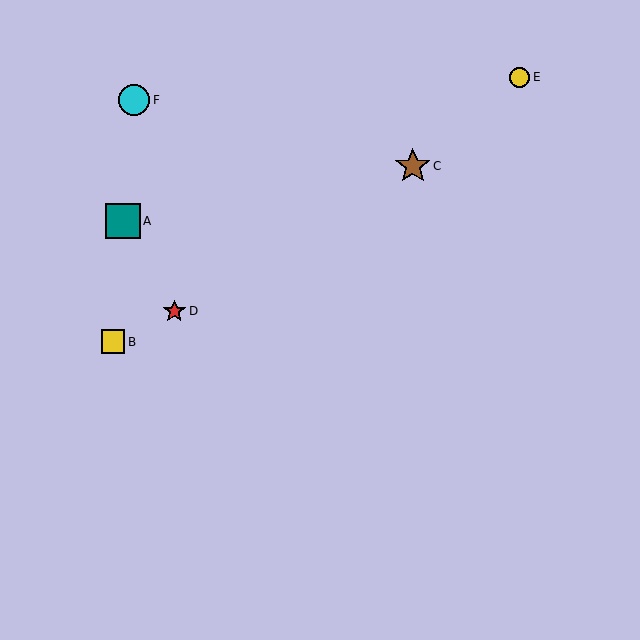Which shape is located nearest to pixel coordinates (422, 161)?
The brown star (labeled C) at (413, 166) is nearest to that location.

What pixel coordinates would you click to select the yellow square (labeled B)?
Click at (113, 342) to select the yellow square B.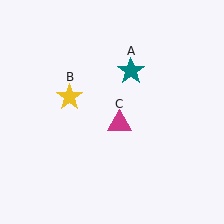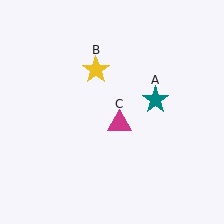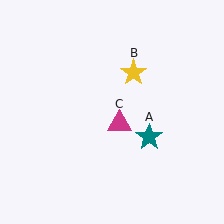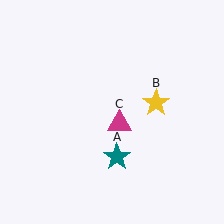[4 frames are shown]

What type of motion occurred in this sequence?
The teal star (object A), yellow star (object B) rotated clockwise around the center of the scene.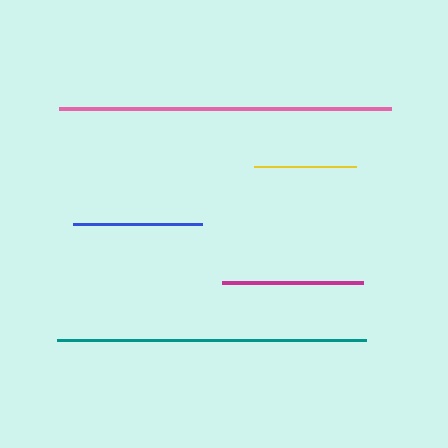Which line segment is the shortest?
The yellow line is the shortest at approximately 103 pixels.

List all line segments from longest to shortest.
From longest to shortest: pink, teal, magenta, blue, yellow.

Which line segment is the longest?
The pink line is the longest at approximately 332 pixels.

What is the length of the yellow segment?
The yellow segment is approximately 103 pixels long.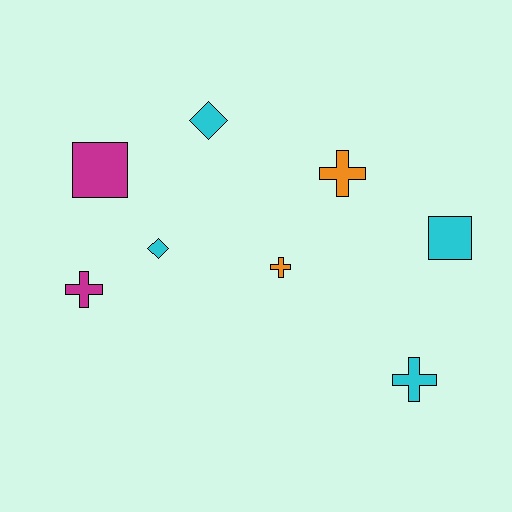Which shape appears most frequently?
Cross, with 4 objects.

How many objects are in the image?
There are 8 objects.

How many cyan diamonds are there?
There are 2 cyan diamonds.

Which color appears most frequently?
Cyan, with 4 objects.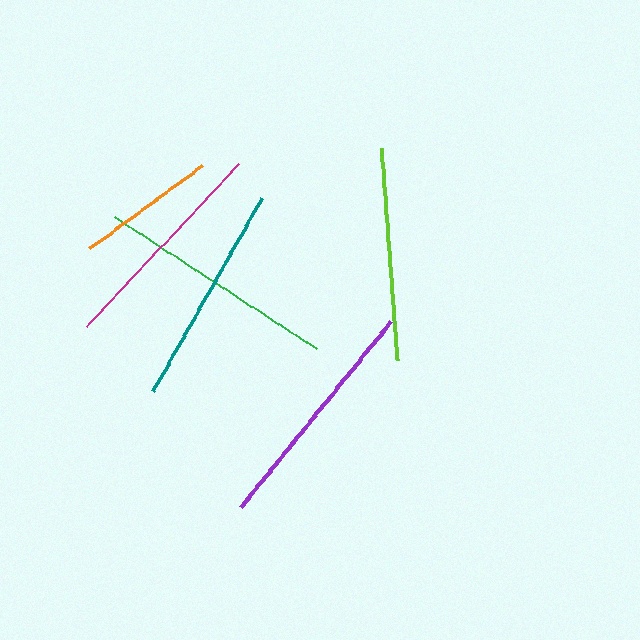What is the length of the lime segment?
The lime segment is approximately 214 pixels long.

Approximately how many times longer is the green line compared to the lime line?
The green line is approximately 1.1 times the length of the lime line.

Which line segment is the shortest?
The orange line is the shortest at approximately 141 pixels.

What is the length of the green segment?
The green segment is approximately 242 pixels long.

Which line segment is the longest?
The green line is the longest at approximately 242 pixels.